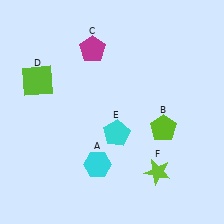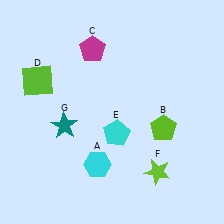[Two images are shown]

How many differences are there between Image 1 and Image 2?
There is 1 difference between the two images.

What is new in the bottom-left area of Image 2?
A teal star (G) was added in the bottom-left area of Image 2.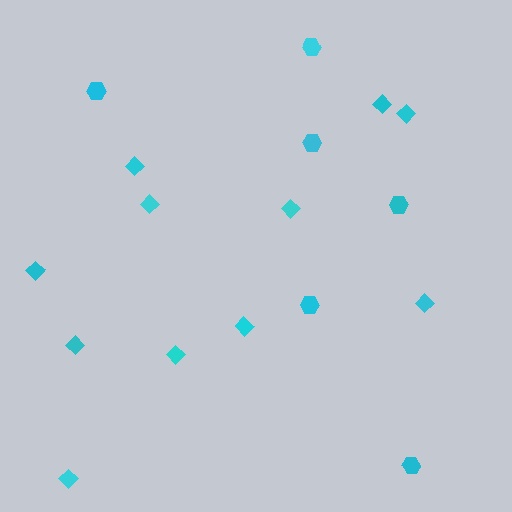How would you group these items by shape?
There are 2 groups: one group of diamonds (11) and one group of hexagons (6).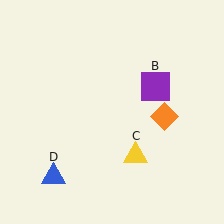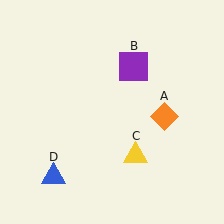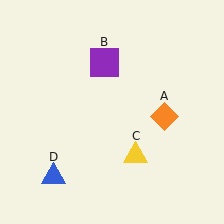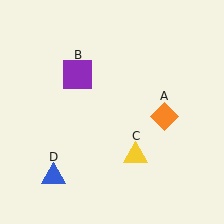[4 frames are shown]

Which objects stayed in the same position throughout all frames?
Orange diamond (object A) and yellow triangle (object C) and blue triangle (object D) remained stationary.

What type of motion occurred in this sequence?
The purple square (object B) rotated counterclockwise around the center of the scene.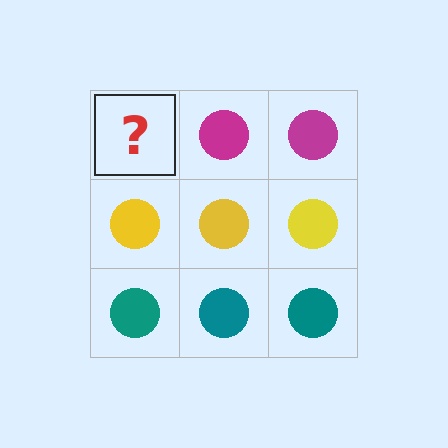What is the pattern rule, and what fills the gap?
The rule is that each row has a consistent color. The gap should be filled with a magenta circle.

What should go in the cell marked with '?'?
The missing cell should contain a magenta circle.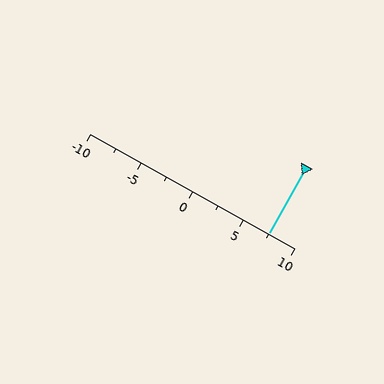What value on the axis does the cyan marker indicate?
The marker indicates approximately 7.5.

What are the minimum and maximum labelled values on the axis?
The axis runs from -10 to 10.